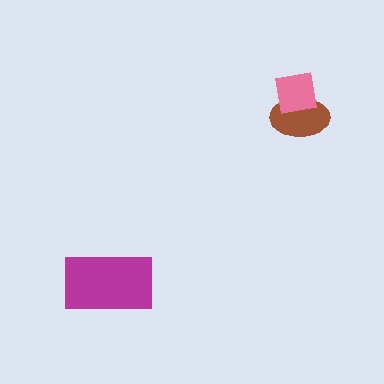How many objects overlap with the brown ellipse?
1 object overlaps with the brown ellipse.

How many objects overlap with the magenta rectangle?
0 objects overlap with the magenta rectangle.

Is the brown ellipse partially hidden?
Yes, it is partially covered by another shape.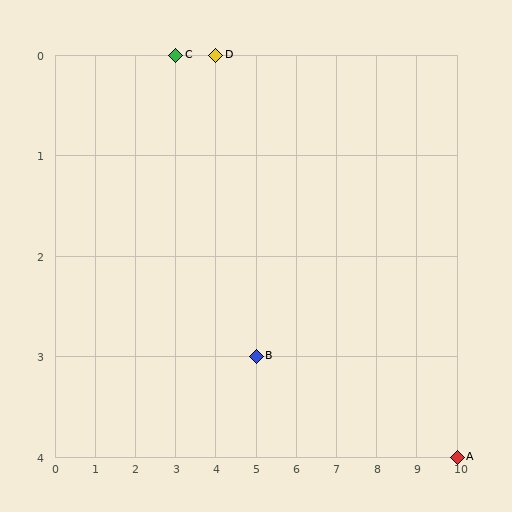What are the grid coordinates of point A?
Point A is at grid coordinates (10, 4).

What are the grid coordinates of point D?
Point D is at grid coordinates (4, 0).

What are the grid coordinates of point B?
Point B is at grid coordinates (5, 3).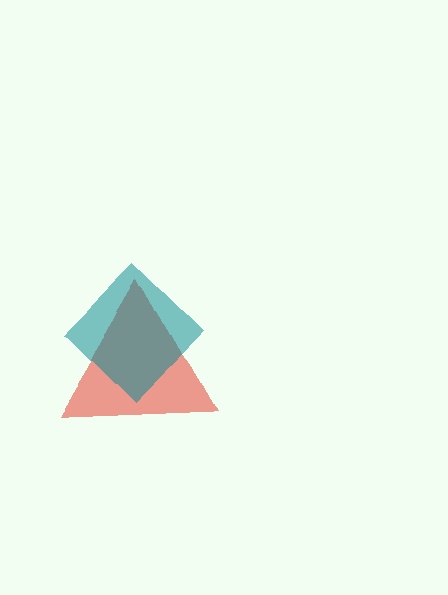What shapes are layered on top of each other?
The layered shapes are: a red triangle, a teal diamond.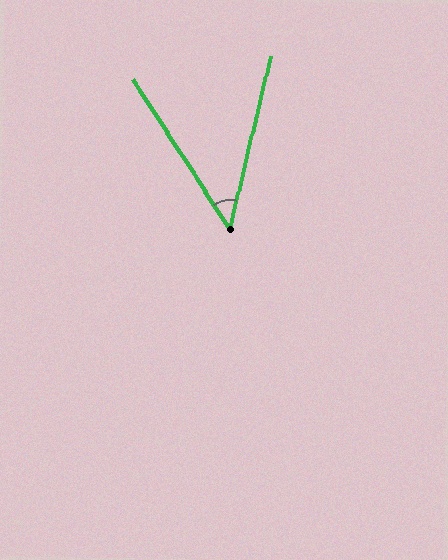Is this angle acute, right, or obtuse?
It is acute.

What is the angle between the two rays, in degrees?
Approximately 46 degrees.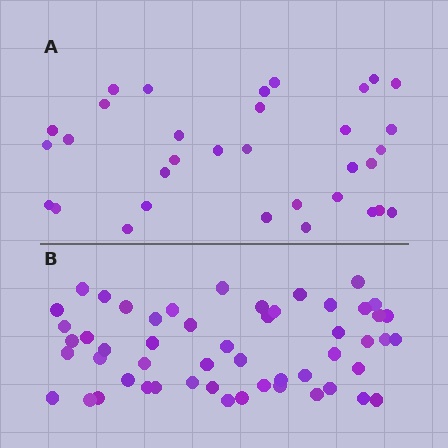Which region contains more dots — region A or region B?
Region B (the bottom region) has more dots.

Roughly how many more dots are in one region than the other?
Region B has approximately 20 more dots than region A.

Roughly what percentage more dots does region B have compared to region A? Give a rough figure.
About 60% more.